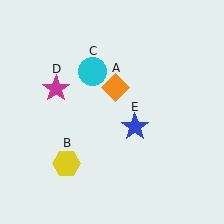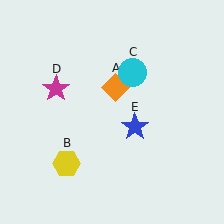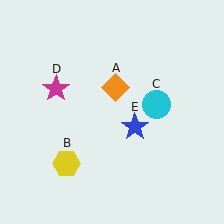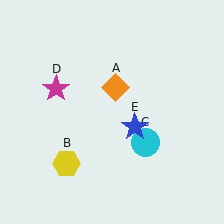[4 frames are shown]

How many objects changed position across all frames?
1 object changed position: cyan circle (object C).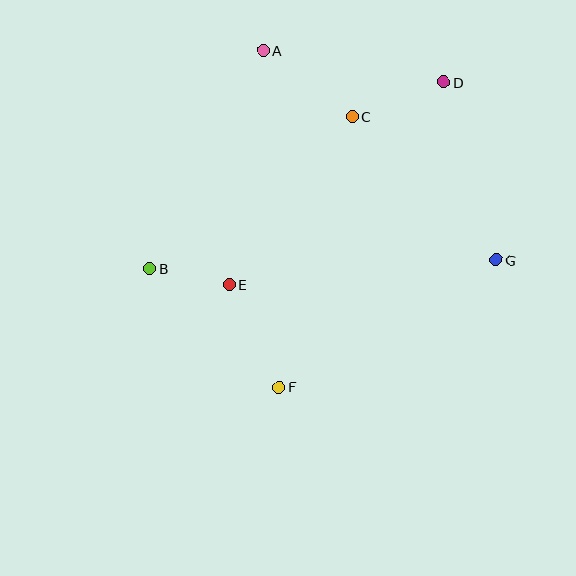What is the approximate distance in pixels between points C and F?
The distance between C and F is approximately 280 pixels.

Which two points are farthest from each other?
Points B and D are farthest from each other.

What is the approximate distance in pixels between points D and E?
The distance between D and E is approximately 295 pixels.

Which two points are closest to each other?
Points B and E are closest to each other.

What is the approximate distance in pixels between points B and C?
The distance between B and C is approximately 253 pixels.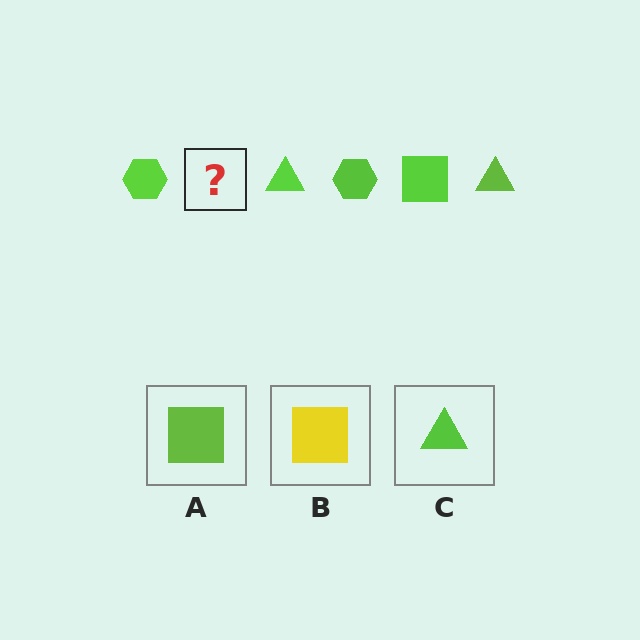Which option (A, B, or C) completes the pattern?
A.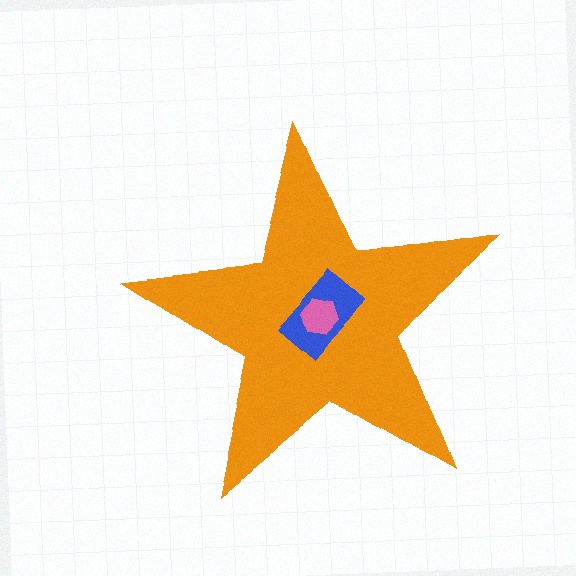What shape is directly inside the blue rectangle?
The pink hexagon.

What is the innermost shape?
The pink hexagon.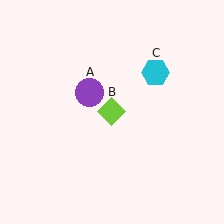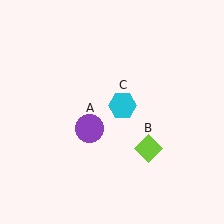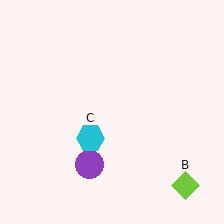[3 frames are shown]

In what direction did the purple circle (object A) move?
The purple circle (object A) moved down.